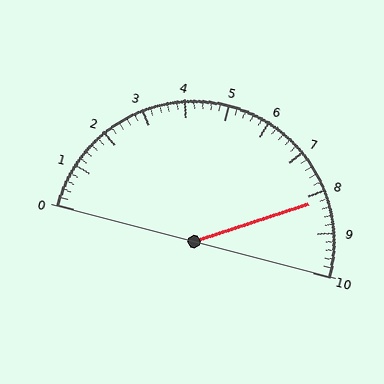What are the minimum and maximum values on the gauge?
The gauge ranges from 0 to 10.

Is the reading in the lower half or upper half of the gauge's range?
The reading is in the upper half of the range (0 to 10).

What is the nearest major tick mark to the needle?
The nearest major tick mark is 8.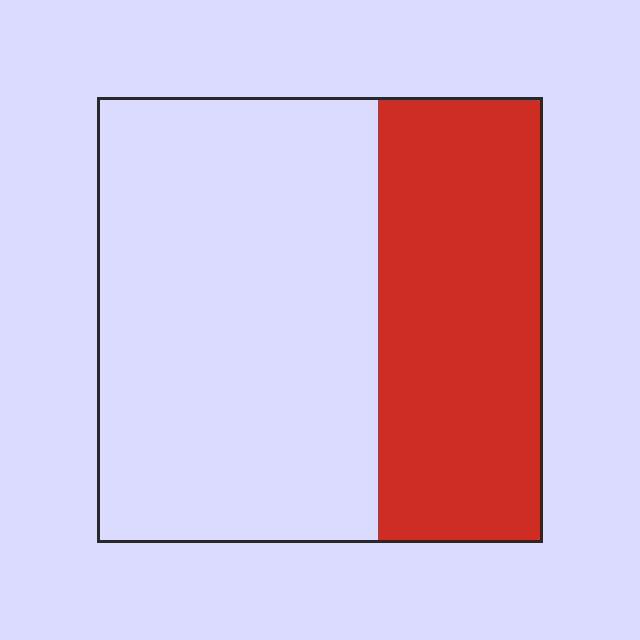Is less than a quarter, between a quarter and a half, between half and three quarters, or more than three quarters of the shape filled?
Between a quarter and a half.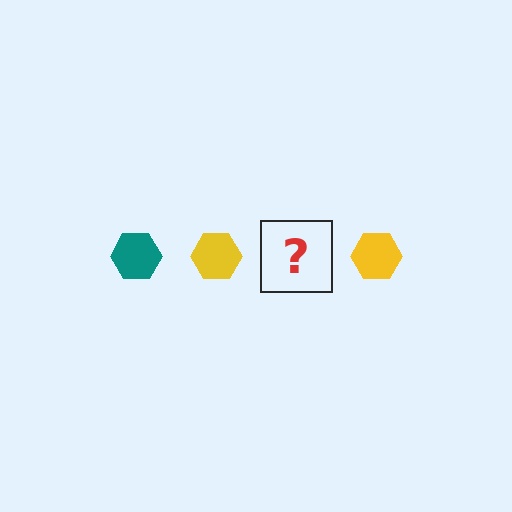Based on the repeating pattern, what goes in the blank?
The blank should be a teal hexagon.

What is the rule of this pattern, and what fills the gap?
The rule is that the pattern cycles through teal, yellow hexagons. The gap should be filled with a teal hexagon.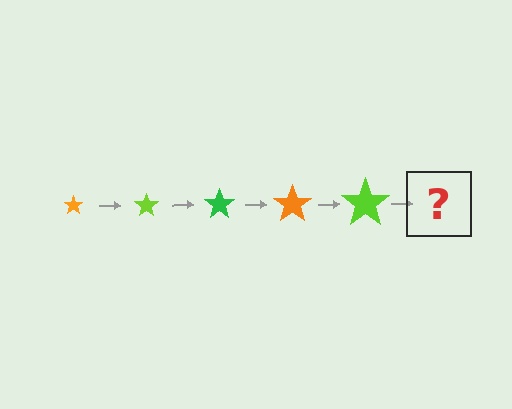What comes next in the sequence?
The next element should be a green star, larger than the previous one.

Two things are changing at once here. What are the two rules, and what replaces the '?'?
The two rules are that the star grows larger each step and the color cycles through orange, lime, and green. The '?' should be a green star, larger than the previous one.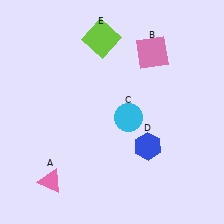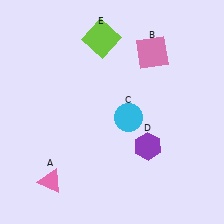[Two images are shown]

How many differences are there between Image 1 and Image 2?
There is 1 difference between the two images.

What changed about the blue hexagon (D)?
In Image 1, D is blue. In Image 2, it changed to purple.